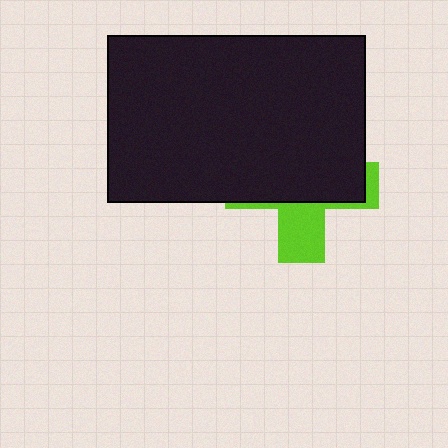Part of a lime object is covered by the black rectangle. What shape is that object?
It is a cross.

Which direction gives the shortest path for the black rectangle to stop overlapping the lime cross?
Moving up gives the shortest separation.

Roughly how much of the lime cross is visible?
A small part of it is visible (roughly 33%).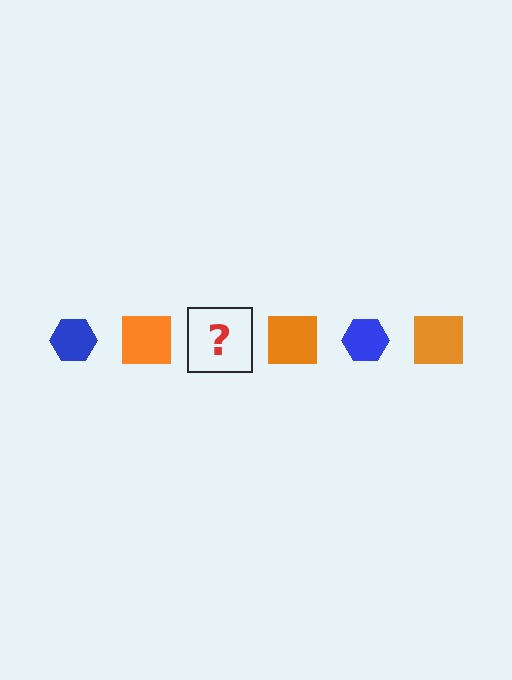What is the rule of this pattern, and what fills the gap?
The rule is that the pattern alternates between blue hexagon and orange square. The gap should be filled with a blue hexagon.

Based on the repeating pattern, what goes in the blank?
The blank should be a blue hexagon.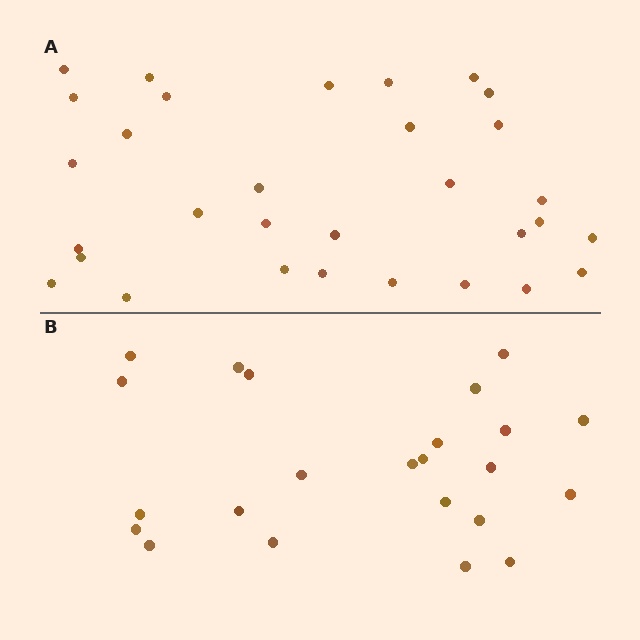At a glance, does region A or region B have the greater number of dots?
Region A (the top region) has more dots.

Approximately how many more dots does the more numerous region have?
Region A has roughly 8 or so more dots than region B.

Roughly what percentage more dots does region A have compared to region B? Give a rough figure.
About 35% more.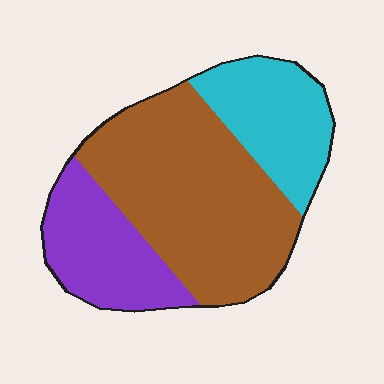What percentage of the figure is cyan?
Cyan covers around 25% of the figure.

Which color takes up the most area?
Brown, at roughly 55%.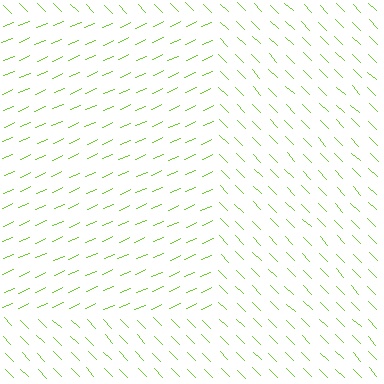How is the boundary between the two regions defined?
The boundary is defined purely by a change in line orientation (approximately 69 degrees difference). All lines are the same color and thickness.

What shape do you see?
I see a rectangle.